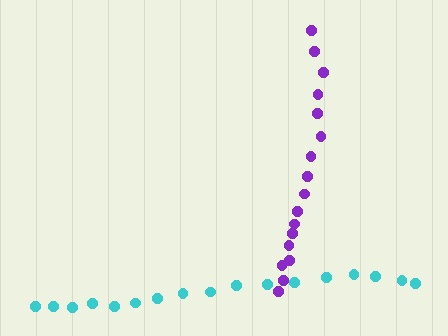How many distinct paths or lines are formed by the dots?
There are 2 distinct paths.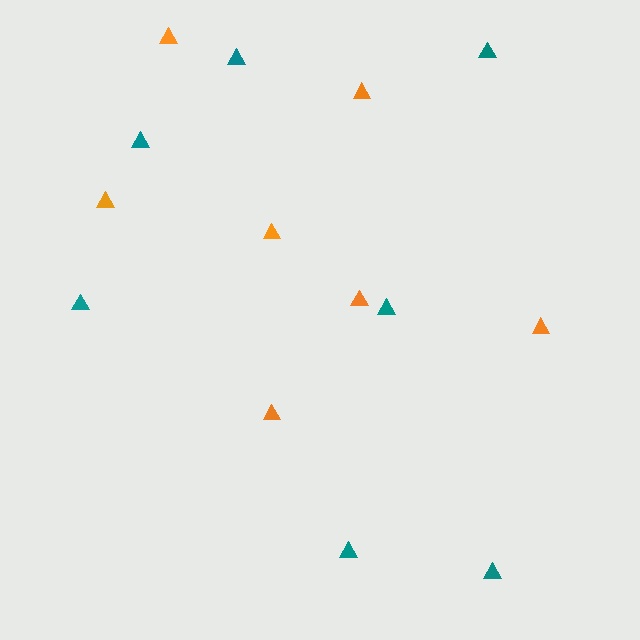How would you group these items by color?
There are 2 groups: one group of teal triangles (7) and one group of orange triangles (7).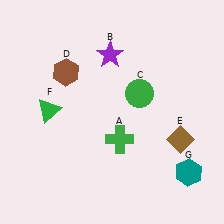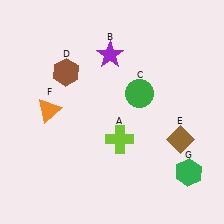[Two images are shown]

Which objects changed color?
A changed from green to lime. F changed from green to orange. G changed from teal to green.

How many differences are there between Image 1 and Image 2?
There are 3 differences between the two images.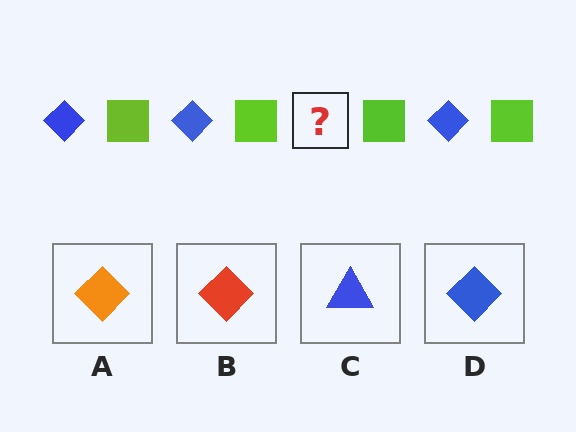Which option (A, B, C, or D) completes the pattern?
D.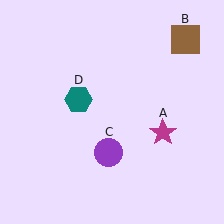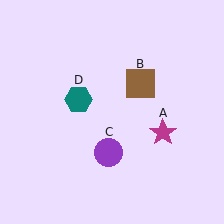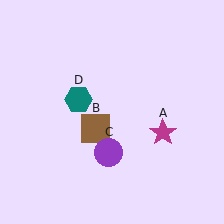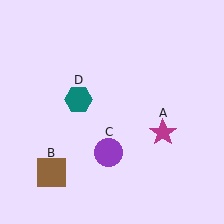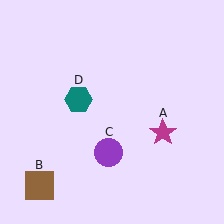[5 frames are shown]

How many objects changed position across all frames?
1 object changed position: brown square (object B).